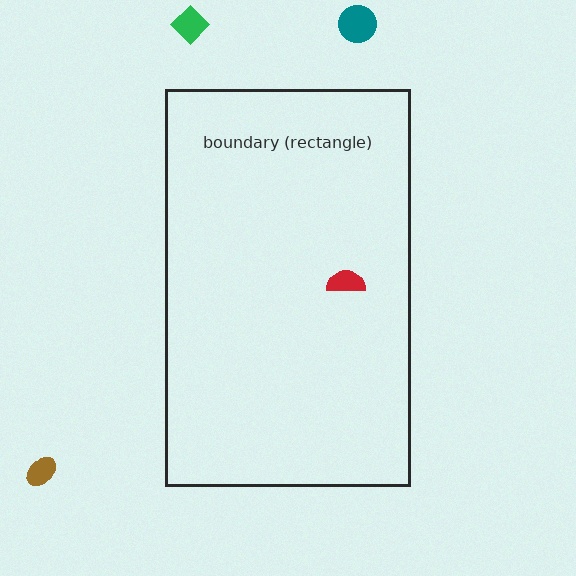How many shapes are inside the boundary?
1 inside, 3 outside.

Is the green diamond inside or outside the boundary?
Outside.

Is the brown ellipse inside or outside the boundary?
Outside.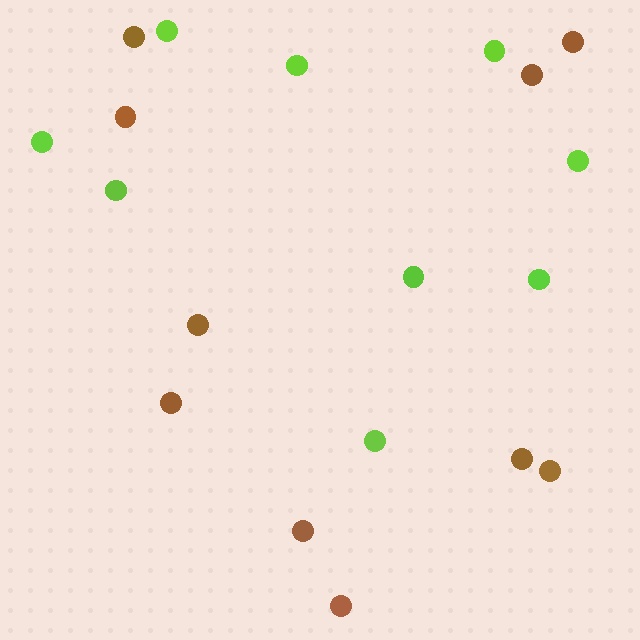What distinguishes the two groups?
There are 2 groups: one group of brown circles (10) and one group of lime circles (9).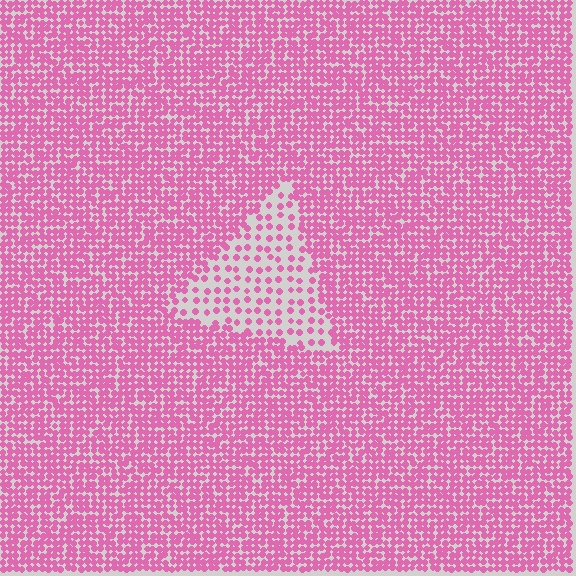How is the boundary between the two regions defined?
The boundary is defined by a change in element density (approximately 2.6x ratio). All elements are the same color, size, and shape.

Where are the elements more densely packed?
The elements are more densely packed outside the triangle boundary.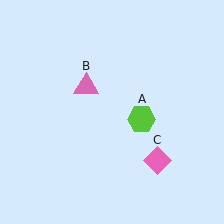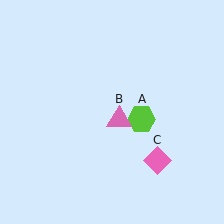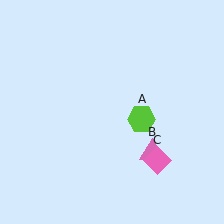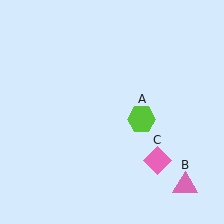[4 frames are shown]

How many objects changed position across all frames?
1 object changed position: pink triangle (object B).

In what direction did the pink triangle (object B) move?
The pink triangle (object B) moved down and to the right.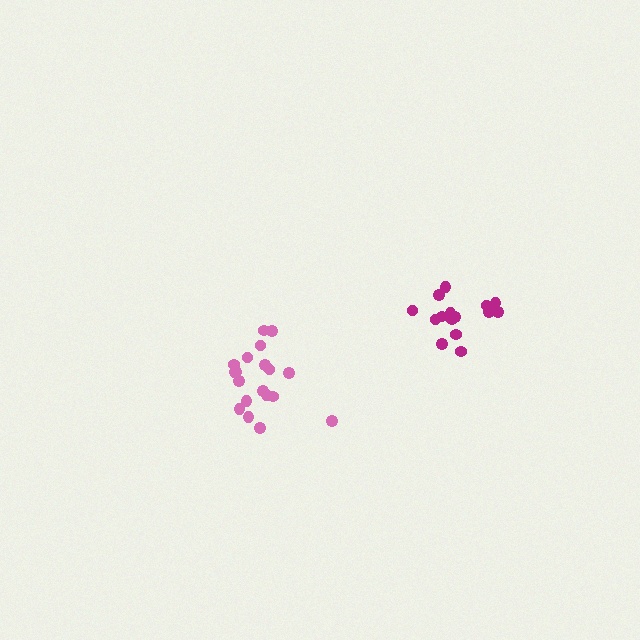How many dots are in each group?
Group 1: 19 dots, Group 2: 15 dots (34 total).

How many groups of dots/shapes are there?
There are 2 groups.